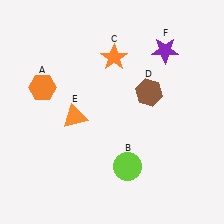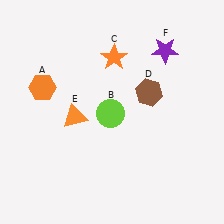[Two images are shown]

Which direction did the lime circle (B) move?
The lime circle (B) moved up.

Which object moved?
The lime circle (B) moved up.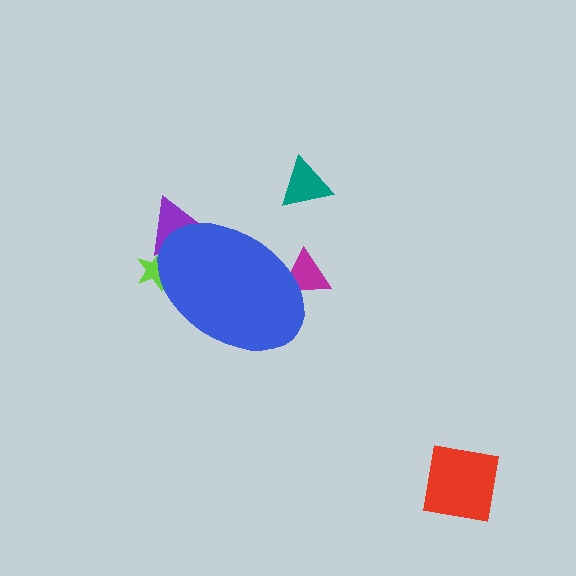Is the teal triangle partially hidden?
No, the teal triangle is fully visible.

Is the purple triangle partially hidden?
Yes, the purple triangle is partially hidden behind the blue ellipse.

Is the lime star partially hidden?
Yes, the lime star is partially hidden behind the blue ellipse.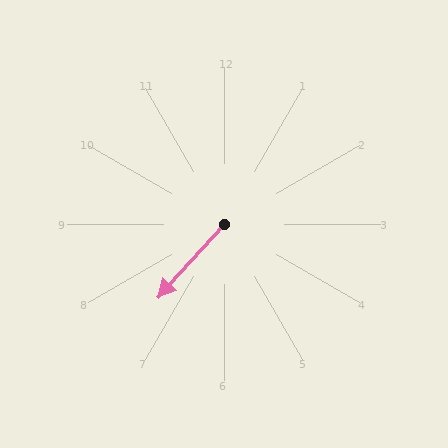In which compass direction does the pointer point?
Southwest.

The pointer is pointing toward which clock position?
Roughly 7 o'clock.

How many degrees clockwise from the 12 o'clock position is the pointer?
Approximately 222 degrees.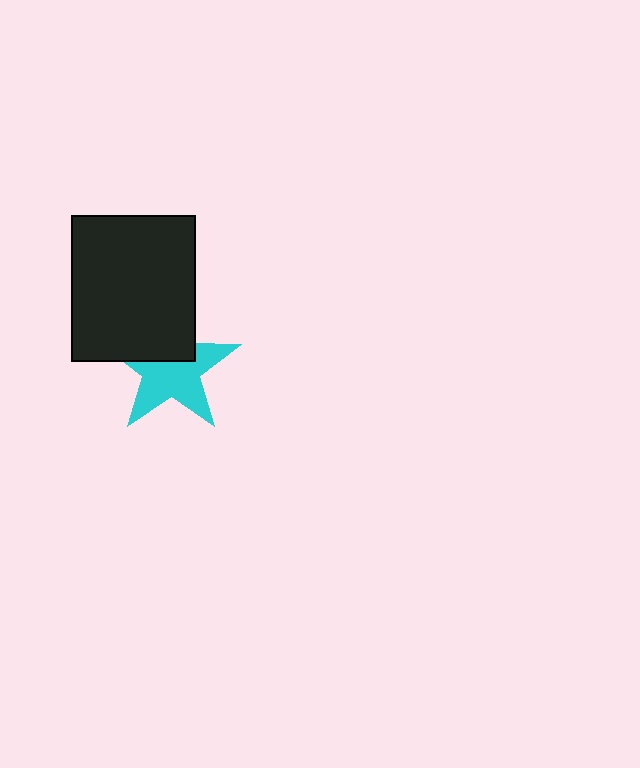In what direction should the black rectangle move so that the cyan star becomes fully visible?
The black rectangle should move up. That is the shortest direction to clear the overlap and leave the cyan star fully visible.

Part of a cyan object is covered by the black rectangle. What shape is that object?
It is a star.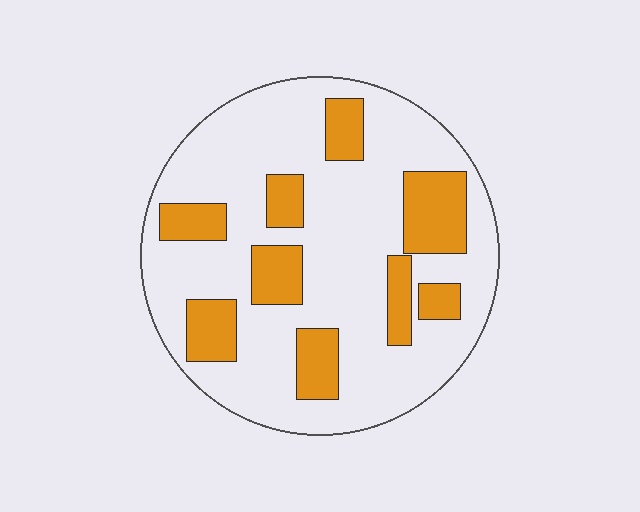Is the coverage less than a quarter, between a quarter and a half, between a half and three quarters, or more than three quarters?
Between a quarter and a half.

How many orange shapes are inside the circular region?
9.